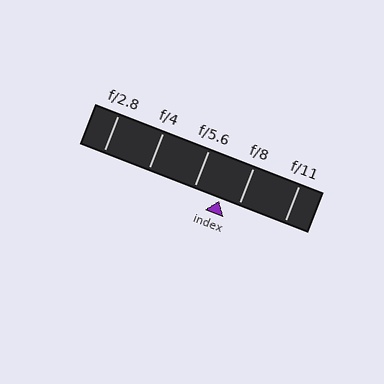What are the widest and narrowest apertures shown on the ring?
The widest aperture shown is f/2.8 and the narrowest is f/11.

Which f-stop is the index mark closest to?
The index mark is closest to f/8.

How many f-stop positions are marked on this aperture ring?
There are 5 f-stop positions marked.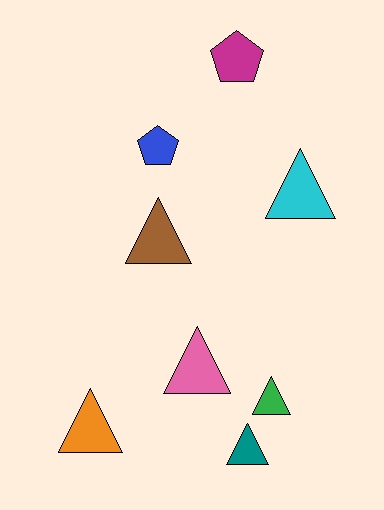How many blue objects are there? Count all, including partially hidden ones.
There is 1 blue object.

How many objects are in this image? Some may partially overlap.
There are 8 objects.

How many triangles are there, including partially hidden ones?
There are 6 triangles.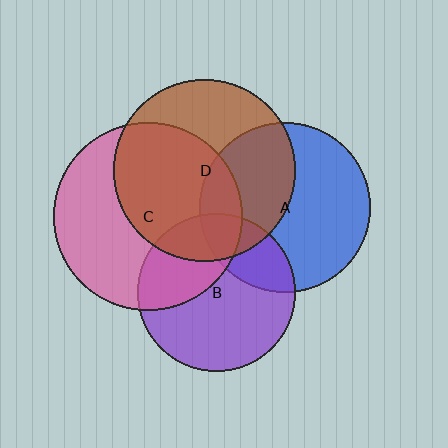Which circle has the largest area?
Circle C (pink).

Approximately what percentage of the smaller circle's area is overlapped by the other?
Approximately 25%.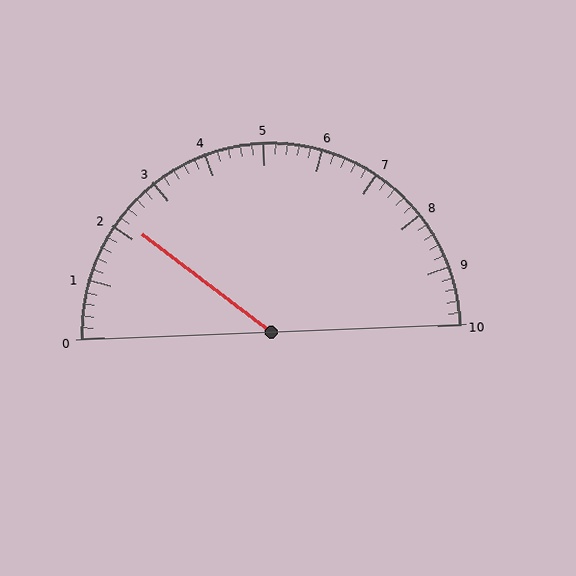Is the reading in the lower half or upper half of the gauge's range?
The reading is in the lower half of the range (0 to 10).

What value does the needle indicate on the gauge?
The needle indicates approximately 2.2.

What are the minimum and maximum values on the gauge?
The gauge ranges from 0 to 10.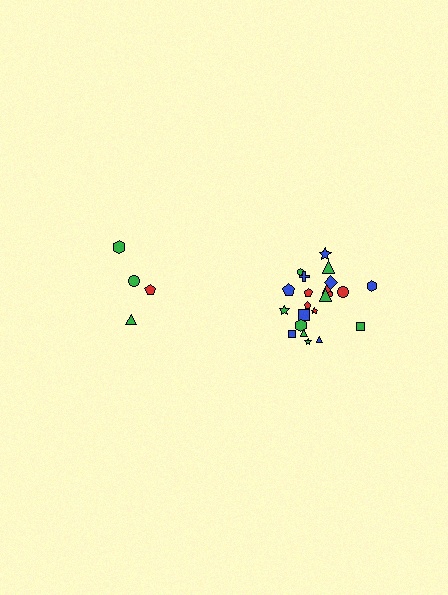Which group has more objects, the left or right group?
The right group.